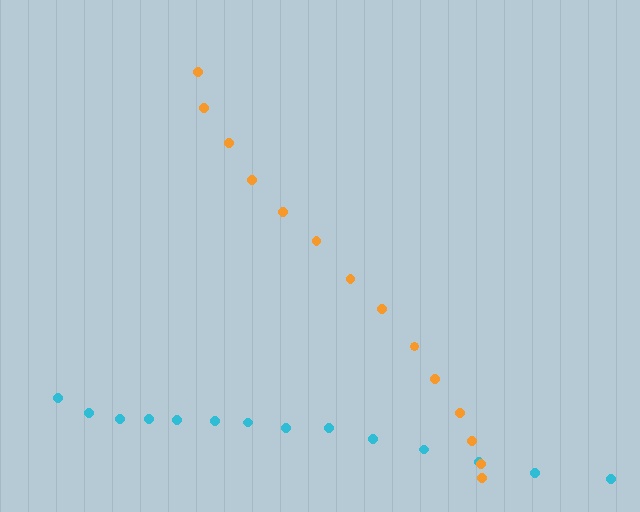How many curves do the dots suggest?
There are 2 distinct paths.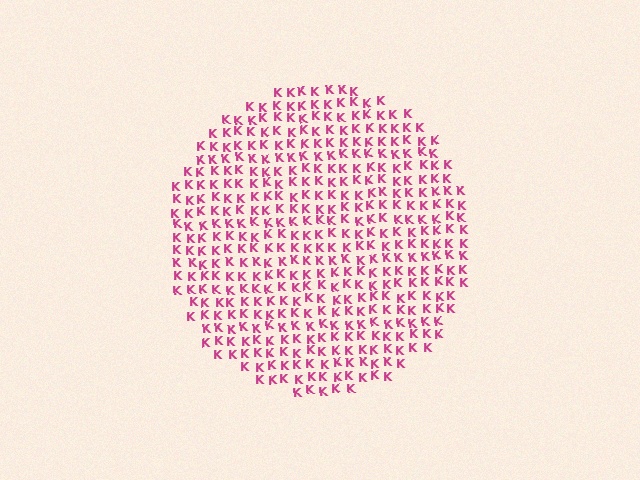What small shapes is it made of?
It is made of small letter K's.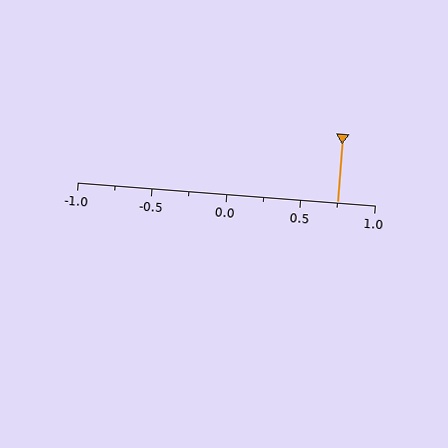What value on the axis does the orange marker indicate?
The marker indicates approximately 0.75.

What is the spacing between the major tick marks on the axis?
The major ticks are spaced 0.5 apart.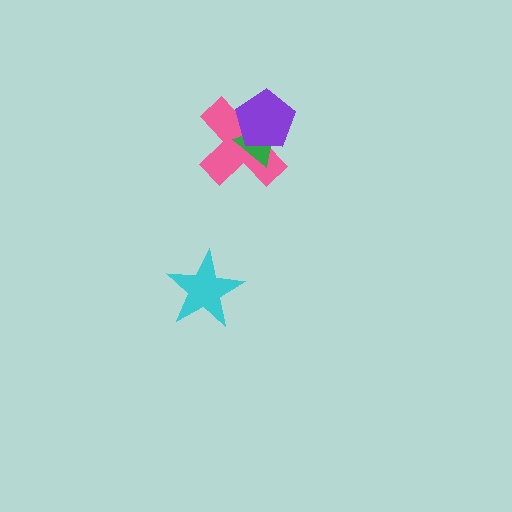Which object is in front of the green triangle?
The purple pentagon is in front of the green triangle.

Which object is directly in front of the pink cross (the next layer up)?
The green triangle is directly in front of the pink cross.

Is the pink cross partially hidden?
Yes, it is partially covered by another shape.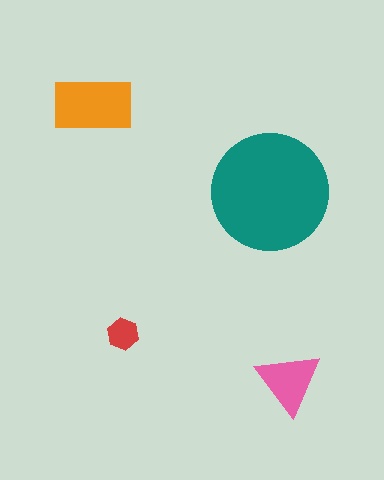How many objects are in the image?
There are 4 objects in the image.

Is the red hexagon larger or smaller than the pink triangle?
Smaller.